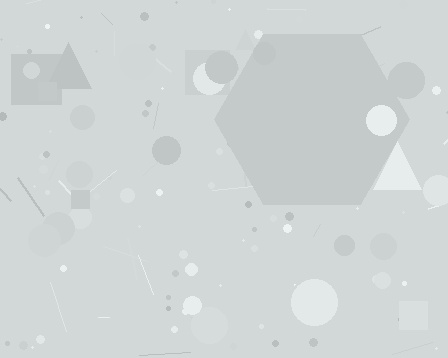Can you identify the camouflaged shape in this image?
The camouflaged shape is a hexagon.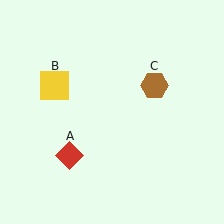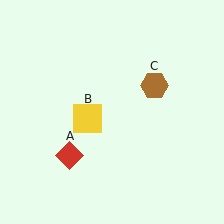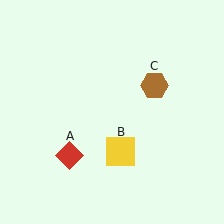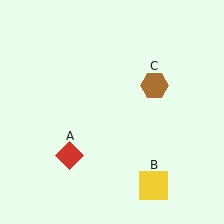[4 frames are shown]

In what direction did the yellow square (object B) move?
The yellow square (object B) moved down and to the right.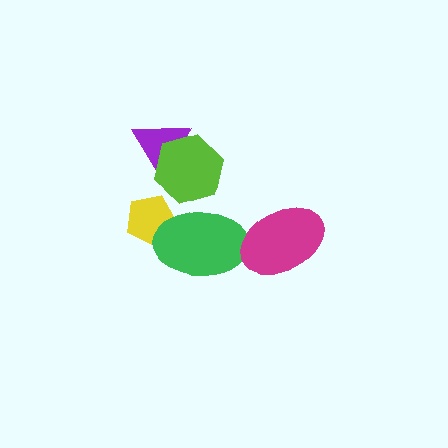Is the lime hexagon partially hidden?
Yes, it is partially covered by another shape.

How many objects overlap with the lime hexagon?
2 objects overlap with the lime hexagon.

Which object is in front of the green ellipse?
The magenta ellipse is in front of the green ellipse.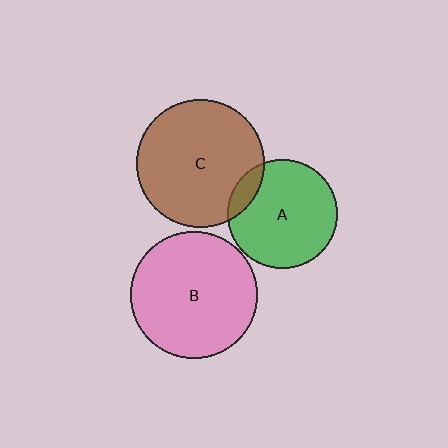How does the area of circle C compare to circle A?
Approximately 1.4 times.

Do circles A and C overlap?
Yes.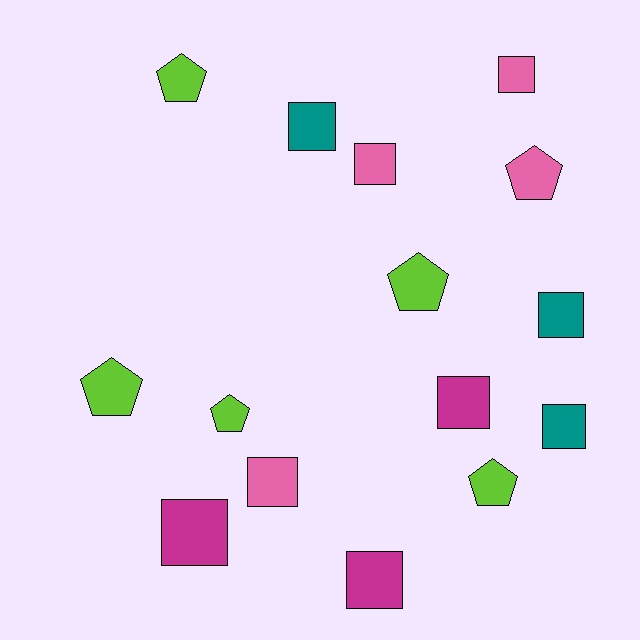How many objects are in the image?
There are 15 objects.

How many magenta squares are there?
There are 3 magenta squares.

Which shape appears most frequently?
Square, with 9 objects.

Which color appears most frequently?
Lime, with 5 objects.